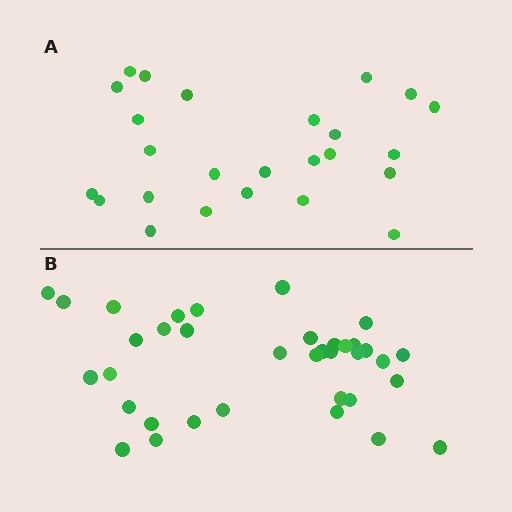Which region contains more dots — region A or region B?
Region B (the bottom region) has more dots.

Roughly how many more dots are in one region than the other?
Region B has roughly 12 or so more dots than region A.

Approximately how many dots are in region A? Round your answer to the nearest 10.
About 20 dots. (The exact count is 25, which rounds to 20.)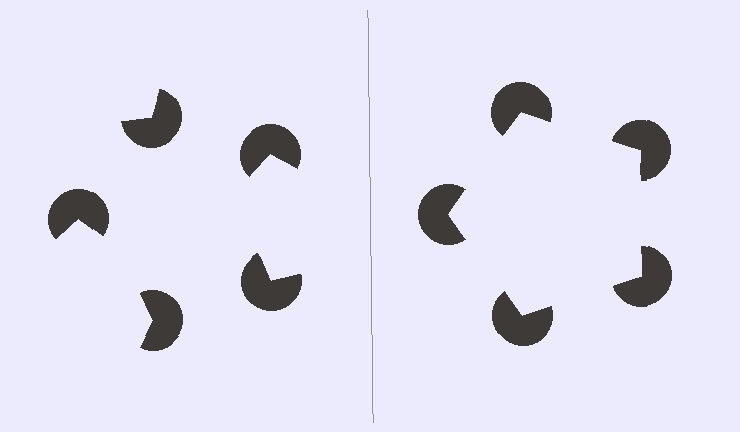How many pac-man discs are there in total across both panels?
10 — 5 on each side.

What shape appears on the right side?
An illusory pentagon.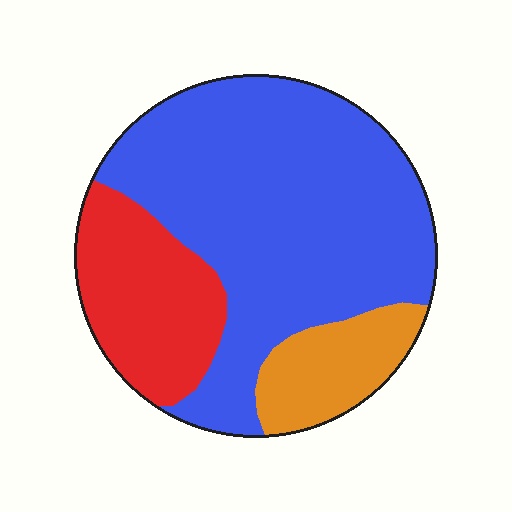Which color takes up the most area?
Blue, at roughly 65%.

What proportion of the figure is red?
Red covers roughly 20% of the figure.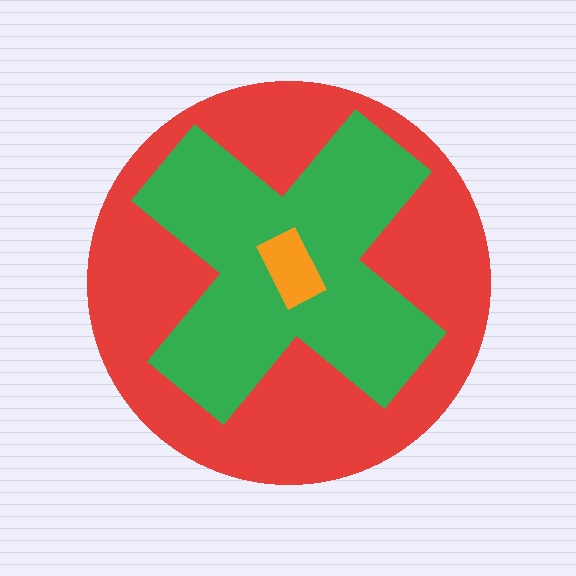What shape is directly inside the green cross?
The orange rectangle.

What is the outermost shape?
The red circle.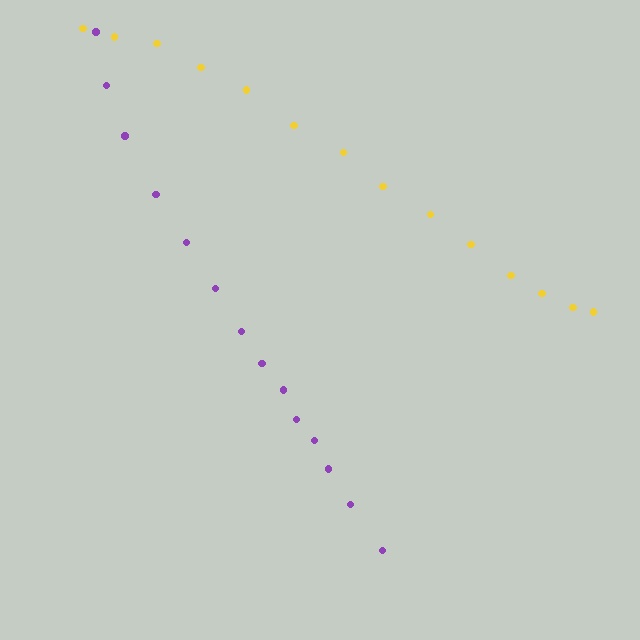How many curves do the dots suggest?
There are 2 distinct paths.